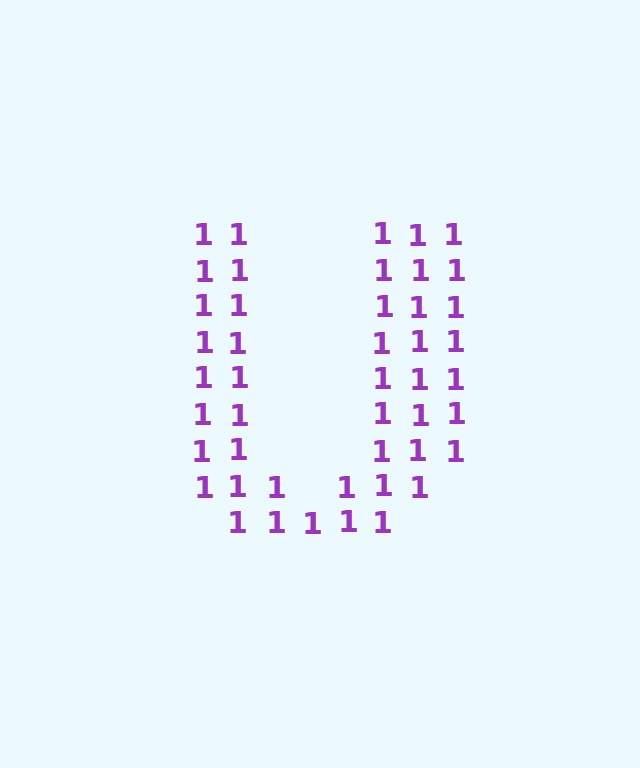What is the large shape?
The large shape is the letter U.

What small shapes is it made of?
It is made of small digit 1's.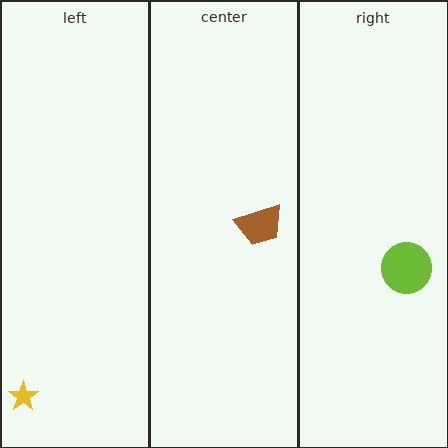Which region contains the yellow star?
The left region.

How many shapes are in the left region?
1.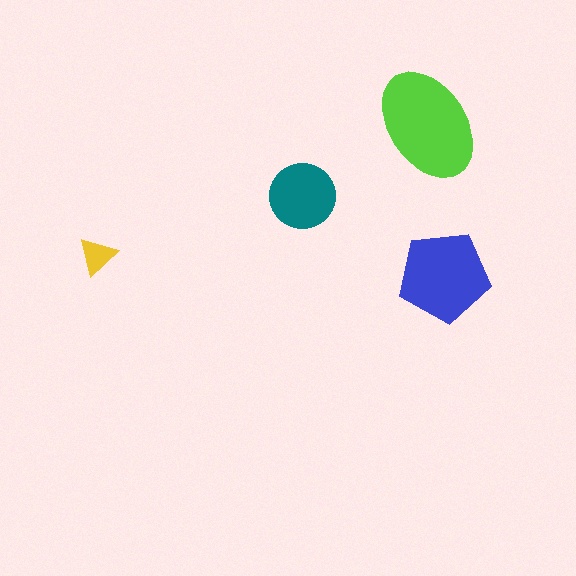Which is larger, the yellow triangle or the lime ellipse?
The lime ellipse.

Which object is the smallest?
The yellow triangle.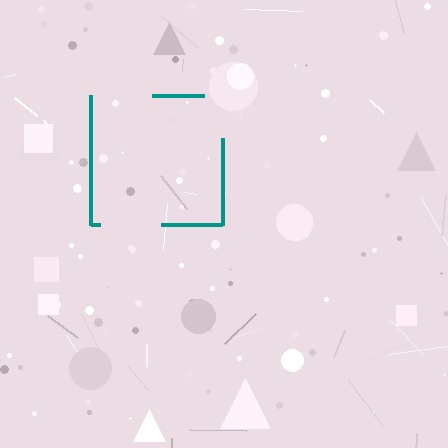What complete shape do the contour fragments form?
The contour fragments form a square.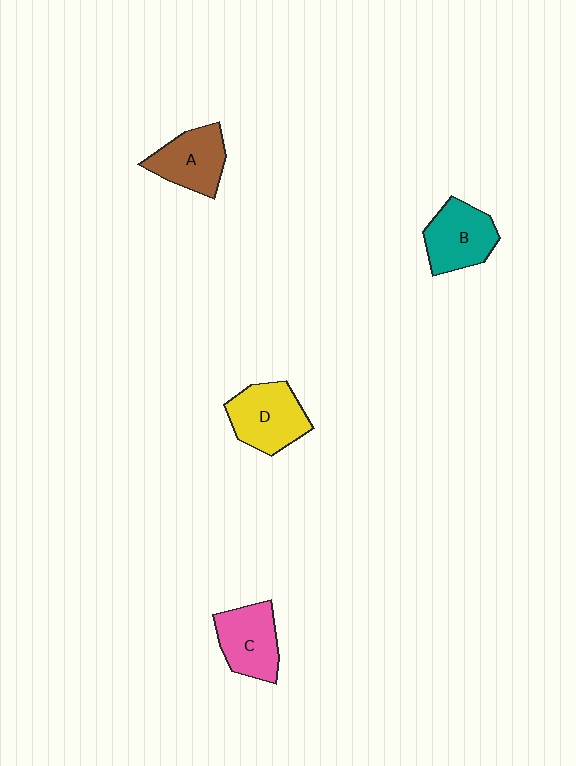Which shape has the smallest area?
Shape A (brown).